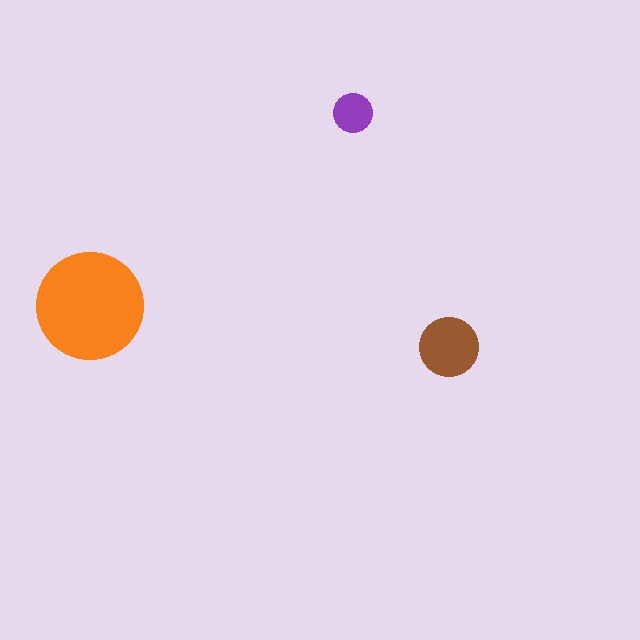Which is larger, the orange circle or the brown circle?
The orange one.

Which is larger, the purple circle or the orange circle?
The orange one.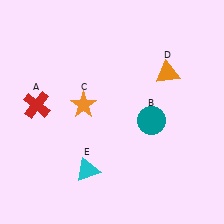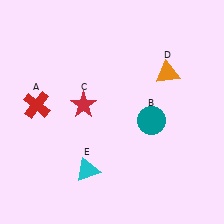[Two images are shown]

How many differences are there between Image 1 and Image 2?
There is 1 difference between the two images.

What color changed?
The star (C) changed from orange in Image 1 to red in Image 2.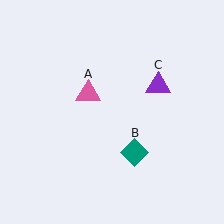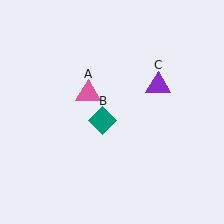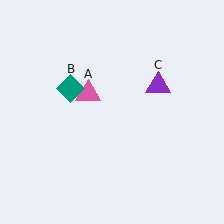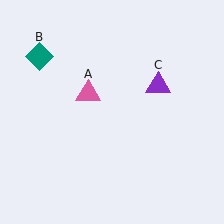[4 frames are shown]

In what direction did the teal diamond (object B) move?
The teal diamond (object B) moved up and to the left.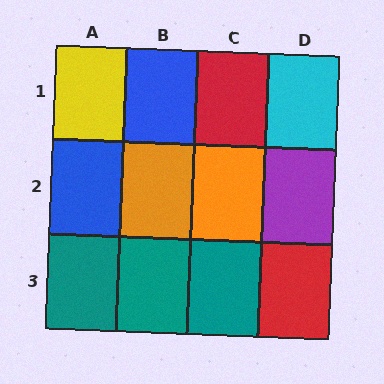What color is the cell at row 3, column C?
Teal.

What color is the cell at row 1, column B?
Blue.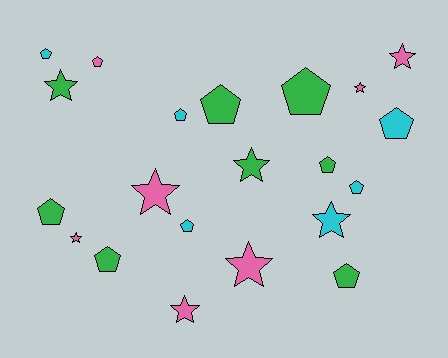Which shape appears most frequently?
Pentagon, with 12 objects.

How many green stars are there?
There are 2 green stars.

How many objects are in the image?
There are 21 objects.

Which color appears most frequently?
Green, with 8 objects.